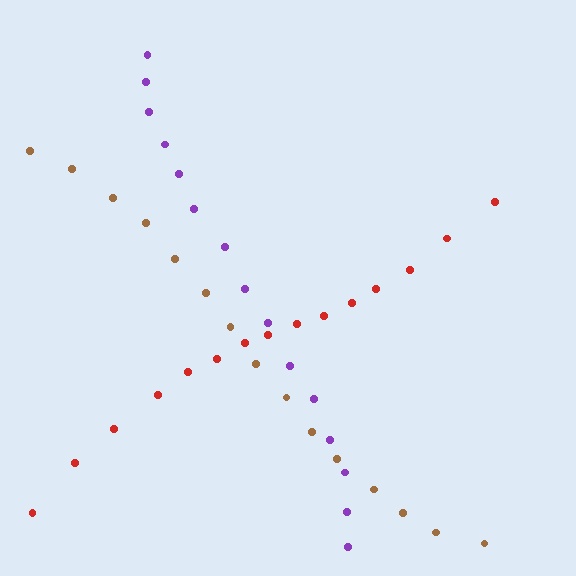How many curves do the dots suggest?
There are 3 distinct paths.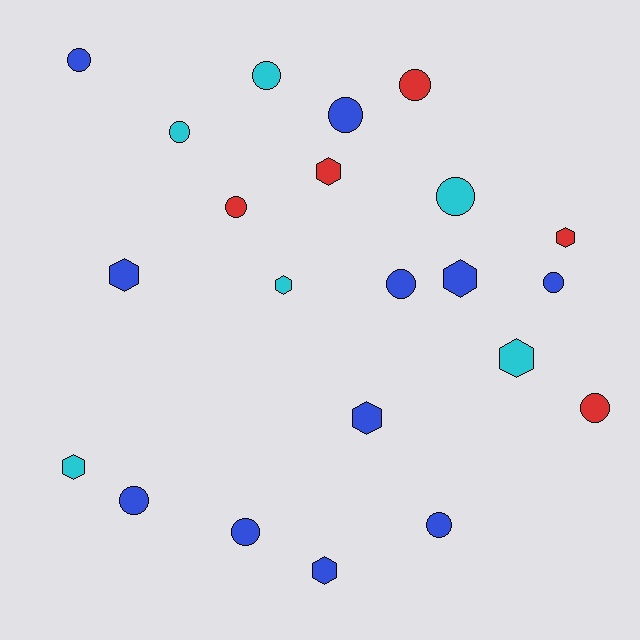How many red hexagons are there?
There are 2 red hexagons.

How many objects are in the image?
There are 22 objects.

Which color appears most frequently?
Blue, with 11 objects.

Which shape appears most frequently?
Circle, with 13 objects.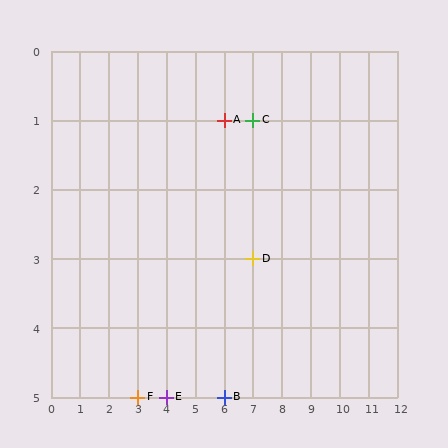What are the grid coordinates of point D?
Point D is at grid coordinates (7, 3).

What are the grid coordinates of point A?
Point A is at grid coordinates (6, 1).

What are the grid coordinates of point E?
Point E is at grid coordinates (4, 5).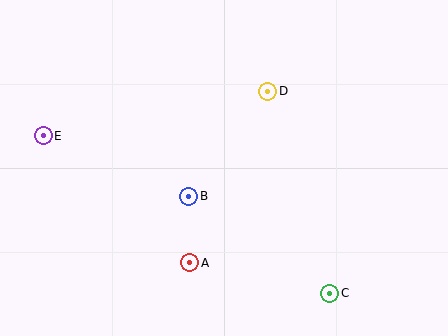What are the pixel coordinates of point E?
Point E is at (43, 136).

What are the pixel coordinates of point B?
Point B is at (189, 196).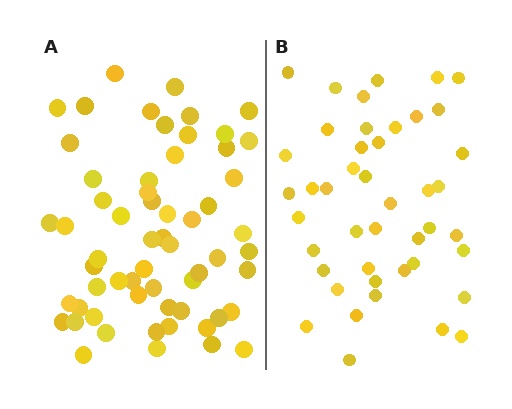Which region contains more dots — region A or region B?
Region A (the left region) has more dots.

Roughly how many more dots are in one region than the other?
Region A has approximately 15 more dots than region B.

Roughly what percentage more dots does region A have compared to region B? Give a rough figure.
About 35% more.